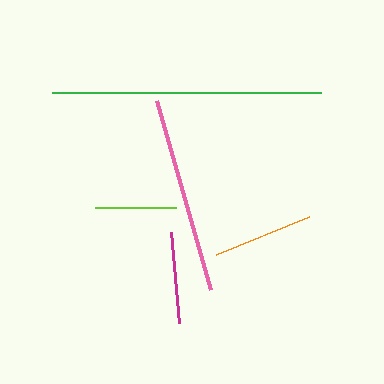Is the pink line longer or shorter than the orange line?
The pink line is longer than the orange line.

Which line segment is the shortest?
The lime line is the shortest at approximately 81 pixels.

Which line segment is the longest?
The green line is the longest at approximately 269 pixels.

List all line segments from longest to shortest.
From longest to shortest: green, pink, orange, magenta, lime.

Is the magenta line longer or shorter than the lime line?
The magenta line is longer than the lime line.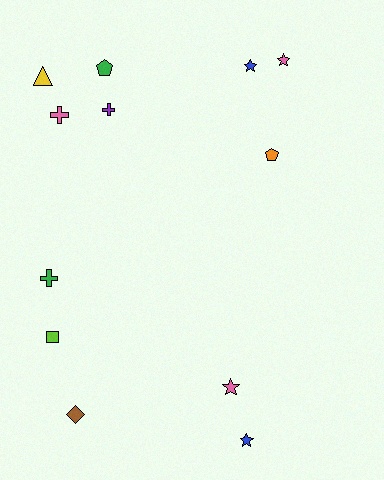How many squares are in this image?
There is 1 square.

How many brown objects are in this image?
There is 1 brown object.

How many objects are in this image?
There are 12 objects.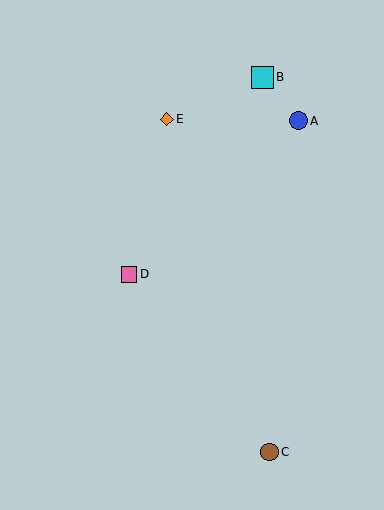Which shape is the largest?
The cyan square (labeled B) is the largest.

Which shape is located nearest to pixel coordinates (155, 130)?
The orange diamond (labeled E) at (167, 119) is nearest to that location.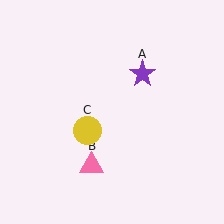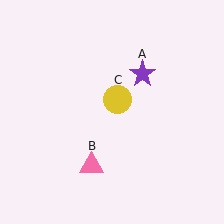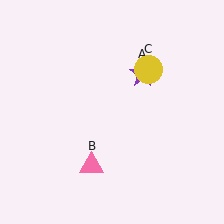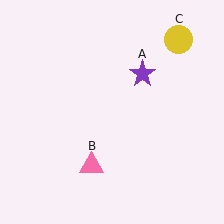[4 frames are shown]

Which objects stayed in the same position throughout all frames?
Purple star (object A) and pink triangle (object B) remained stationary.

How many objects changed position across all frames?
1 object changed position: yellow circle (object C).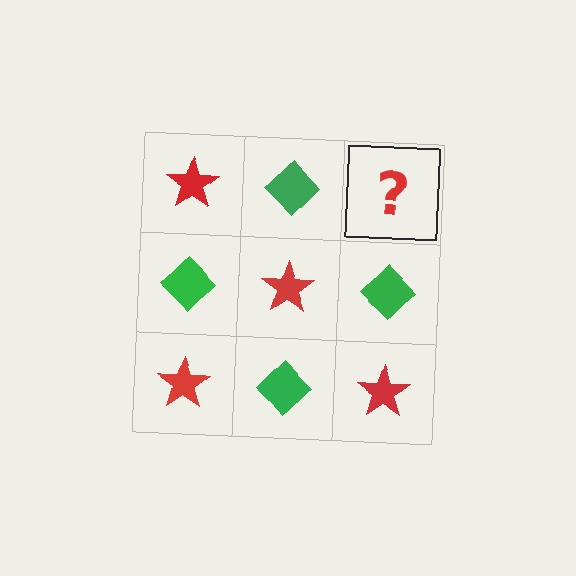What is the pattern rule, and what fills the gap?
The rule is that it alternates red star and green diamond in a checkerboard pattern. The gap should be filled with a red star.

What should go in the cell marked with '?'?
The missing cell should contain a red star.